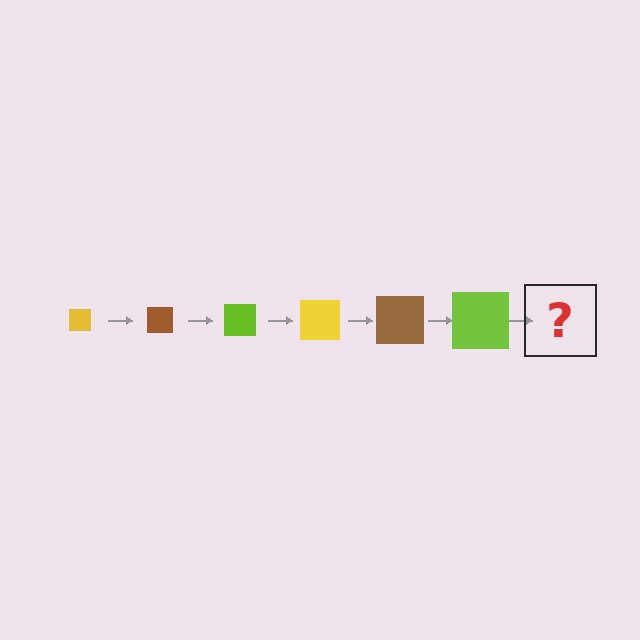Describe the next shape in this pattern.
It should be a yellow square, larger than the previous one.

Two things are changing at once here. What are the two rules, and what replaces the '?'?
The two rules are that the square grows larger each step and the color cycles through yellow, brown, and lime. The '?' should be a yellow square, larger than the previous one.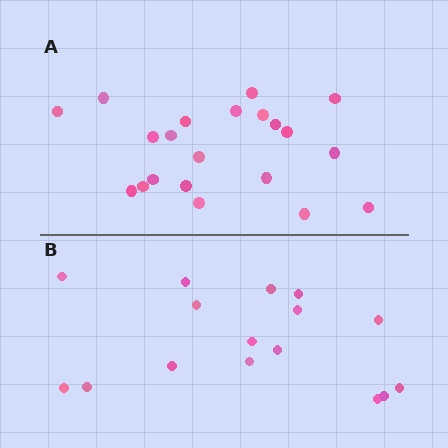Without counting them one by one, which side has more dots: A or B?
Region A (the top region) has more dots.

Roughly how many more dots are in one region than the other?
Region A has about 5 more dots than region B.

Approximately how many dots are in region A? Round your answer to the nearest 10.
About 20 dots. (The exact count is 21, which rounds to 20.)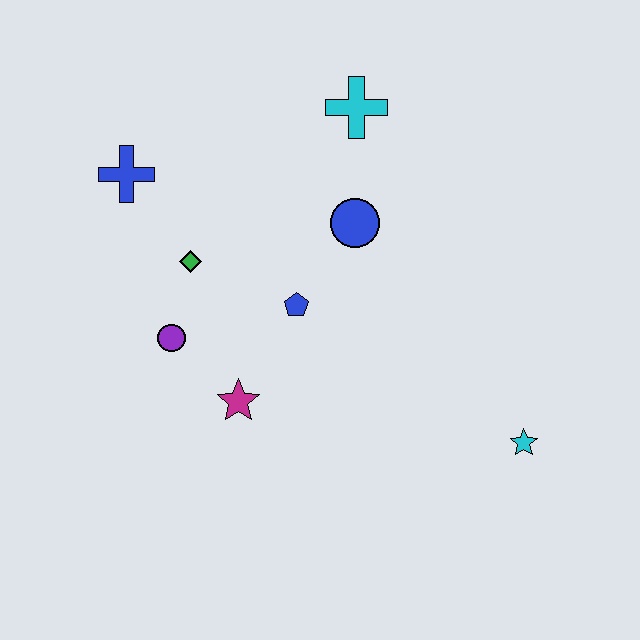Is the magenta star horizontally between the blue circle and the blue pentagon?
No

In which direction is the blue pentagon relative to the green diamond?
The blue pentagon is to the right of the green diamond.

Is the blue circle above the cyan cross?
No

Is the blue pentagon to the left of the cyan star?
Yes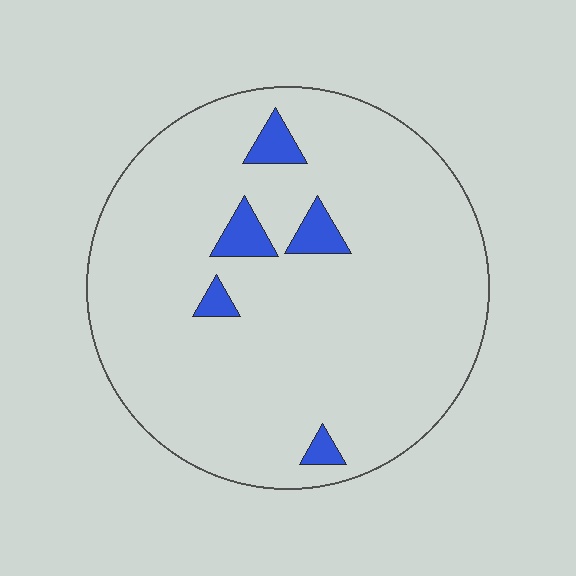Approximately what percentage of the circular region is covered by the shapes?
Approximately 5%.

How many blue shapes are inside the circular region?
5.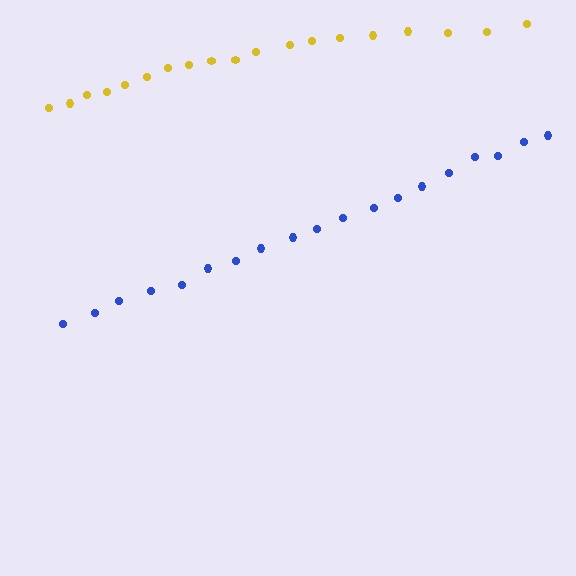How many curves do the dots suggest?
There are 2 distinct paths.